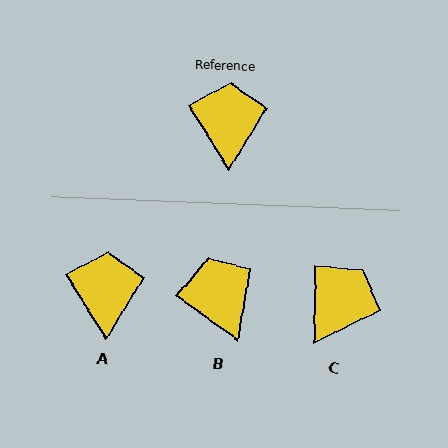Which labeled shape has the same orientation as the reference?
A.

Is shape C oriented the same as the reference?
No, it is off by about 32 degrees.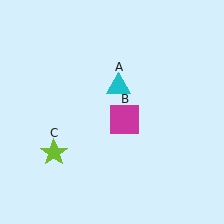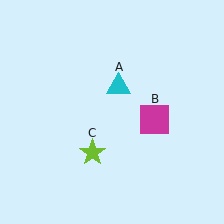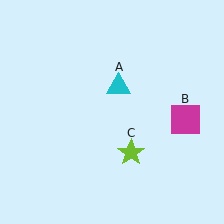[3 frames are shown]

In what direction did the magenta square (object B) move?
The magenta square (object B) moved right.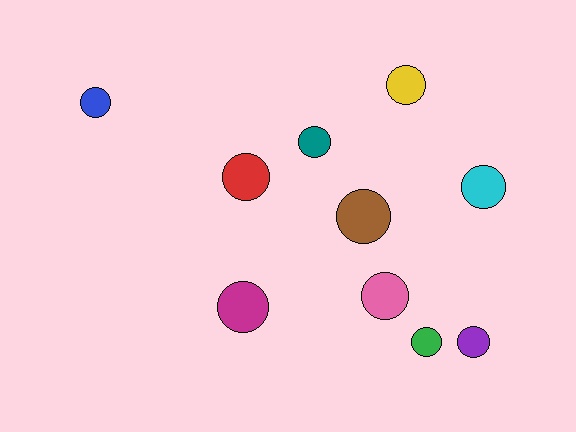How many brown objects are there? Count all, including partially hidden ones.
There is 1 brown object.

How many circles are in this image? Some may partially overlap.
There are 10 circles.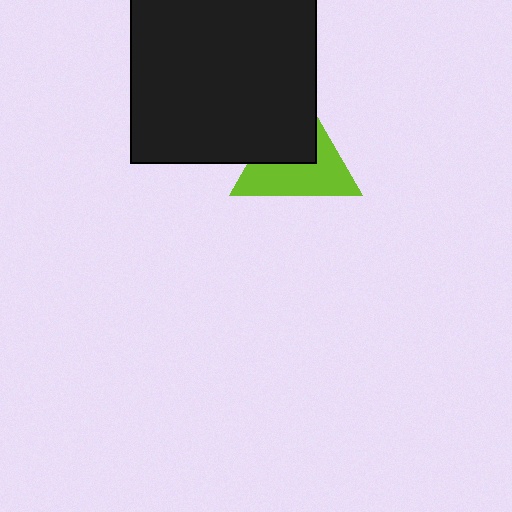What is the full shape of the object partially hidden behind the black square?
The partially hidden object is a lime triangle.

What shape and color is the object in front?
The object in front is a black square.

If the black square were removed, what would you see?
You would see the complete lime triangle.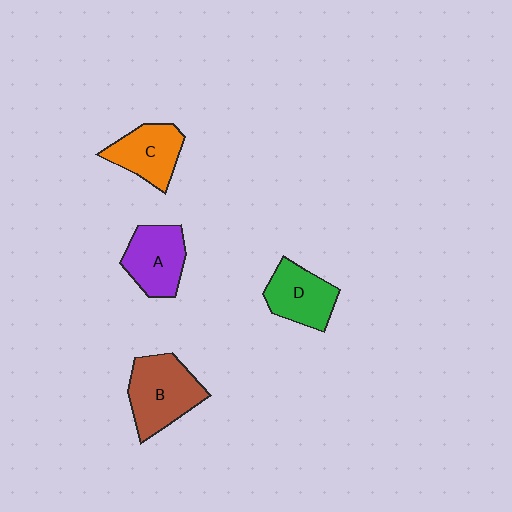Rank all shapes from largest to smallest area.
From largest to smallest: B (brown), A (purple), D (green), C (orange).